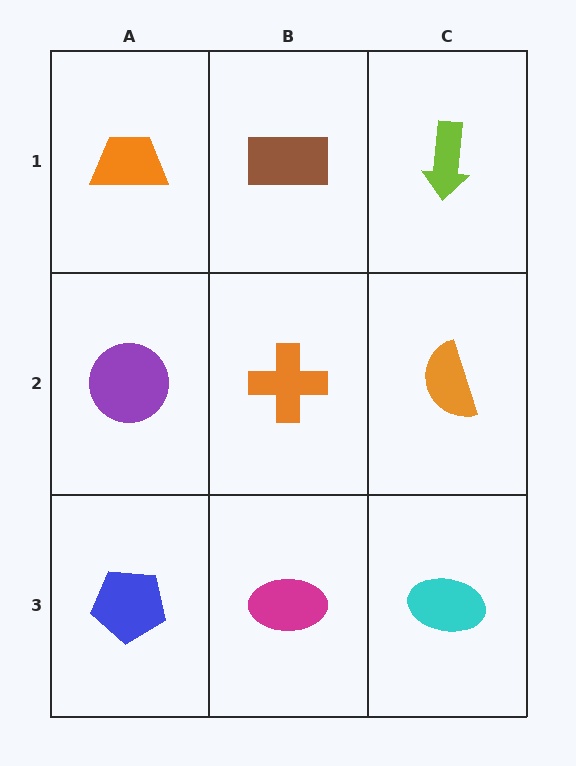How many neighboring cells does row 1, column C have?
2.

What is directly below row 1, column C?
An orange semicircle.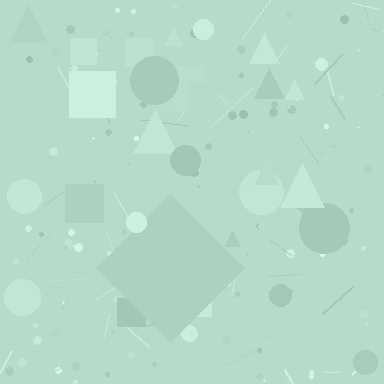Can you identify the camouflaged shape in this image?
The camouflaged shape is a diamond.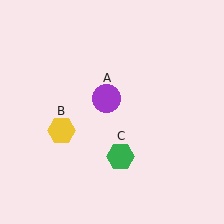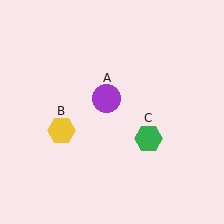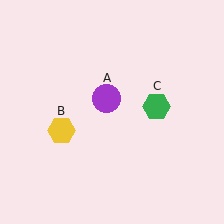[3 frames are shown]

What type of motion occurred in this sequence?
The green hexagon (object C) rotated counterclockwise around the center of the scene.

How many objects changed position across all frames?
1 object changed position: green hexagon (object C).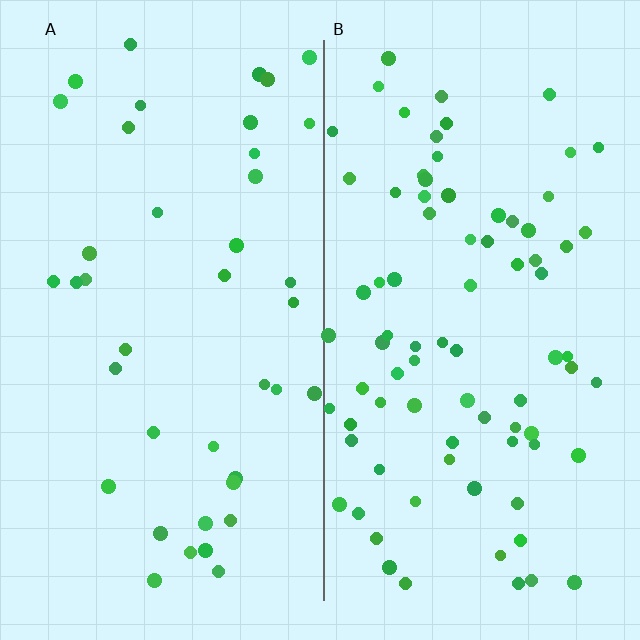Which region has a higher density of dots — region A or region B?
B (the right).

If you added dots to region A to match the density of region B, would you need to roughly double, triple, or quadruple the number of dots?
Approximately double.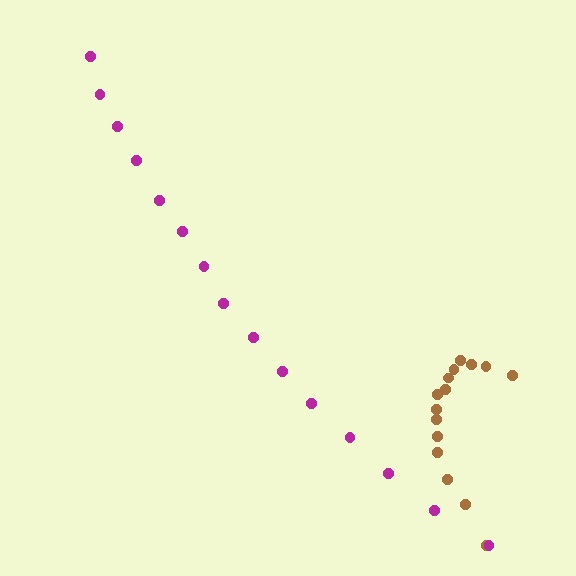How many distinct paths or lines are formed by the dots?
There are 2 distinct paths.